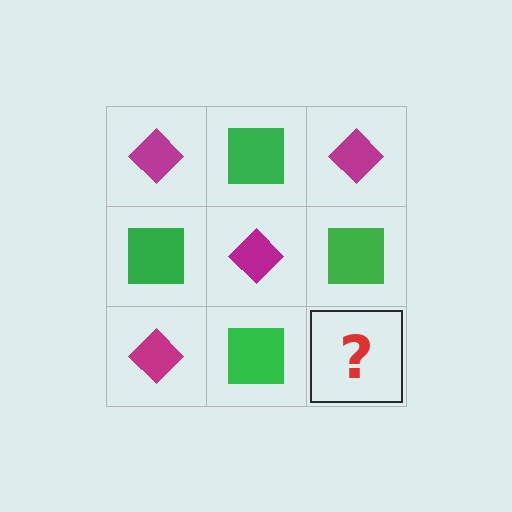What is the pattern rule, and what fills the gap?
The rule is that it alternates magenta diamond and green square in a checkerboard pattern. The gap should be filled with a magenta diamond.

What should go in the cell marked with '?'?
The missing cell should contain a magenta diamond.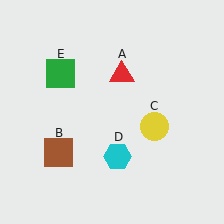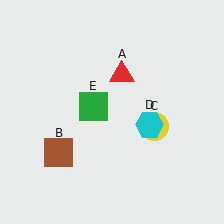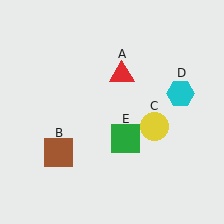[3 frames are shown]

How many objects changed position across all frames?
2 objects changed position: cyan hexagon (object D), green square (object E).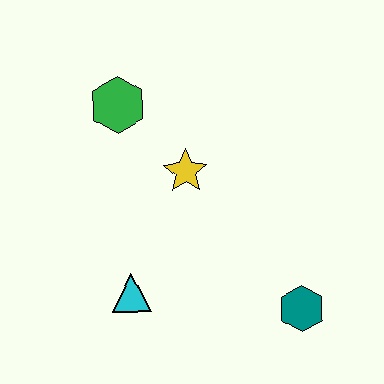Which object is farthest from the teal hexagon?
The green hexagon is farthest from the teal hexagon.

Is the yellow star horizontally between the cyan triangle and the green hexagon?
No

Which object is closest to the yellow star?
The green hexagon is closest to the yellow star.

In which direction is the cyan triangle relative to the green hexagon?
The cyan triangle is below the green hexagon.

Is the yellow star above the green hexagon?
No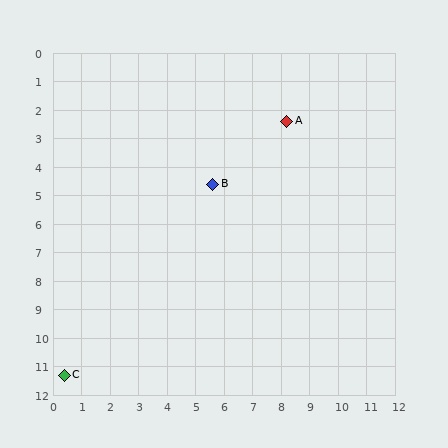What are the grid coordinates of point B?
Point B is at approximately (5.6, 4.6).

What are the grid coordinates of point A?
Point A is at approximately (8.2, 2.4).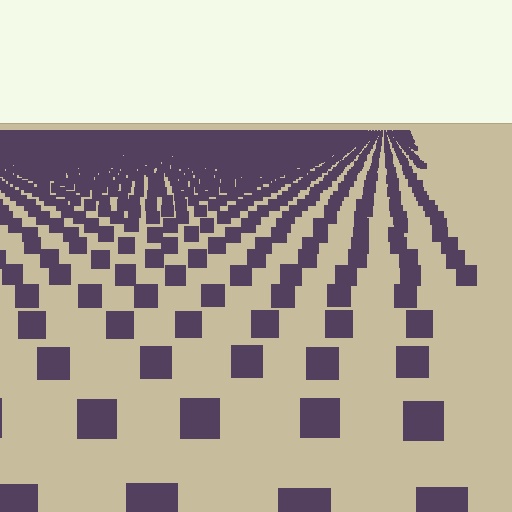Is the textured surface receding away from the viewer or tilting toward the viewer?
The surface is receding away from the viewer. Texture elements get smaller and denser toward the top.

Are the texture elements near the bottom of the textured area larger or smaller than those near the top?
Larger. Near the bottom, elements are closer to the viewer and appear at a bigger on-screen size.